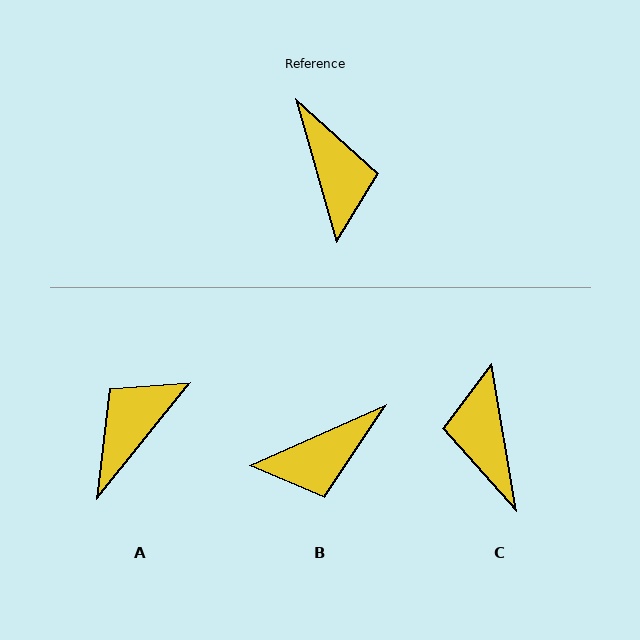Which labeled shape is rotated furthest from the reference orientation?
C, about 174 degrees away.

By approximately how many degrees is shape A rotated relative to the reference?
Approximately 125 degrees counter-clockwise.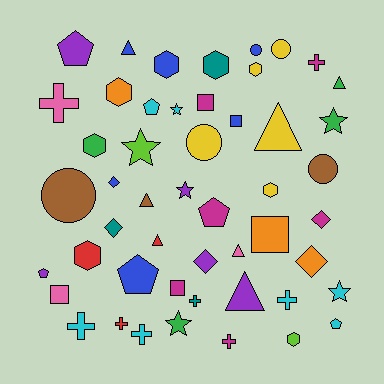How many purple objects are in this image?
There are 5 purple objects.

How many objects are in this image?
There are 50 objects.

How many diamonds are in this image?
There are 5 diamonds.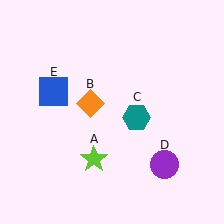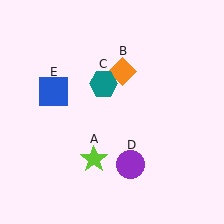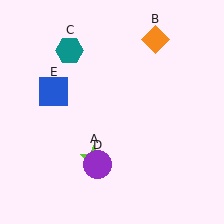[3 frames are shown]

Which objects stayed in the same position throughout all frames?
Lime star (object A) and blue square (object E) remained stationary.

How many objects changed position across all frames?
3 objects changed position: orange diamond (object B), teal hexagon (object C), purple circle (object D).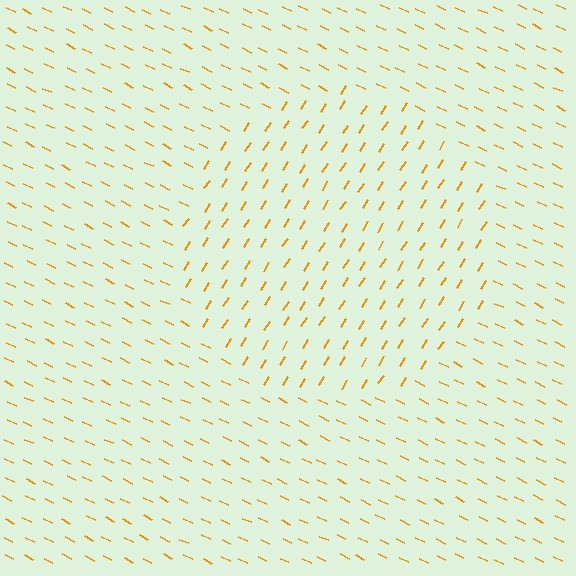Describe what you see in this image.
The image is filled with small orange line segments. A circle region in the image has lines oriented differently from the surrounding lines, creating a visible texture boundary.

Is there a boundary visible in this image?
Yes, there is a texture boundary formed by a change in line orientation.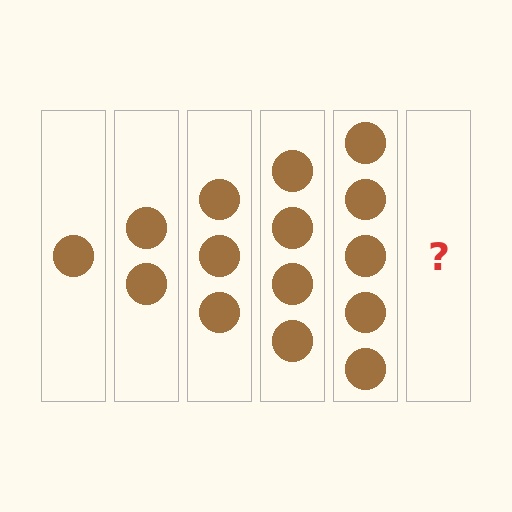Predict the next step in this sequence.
The next step is 6 circles.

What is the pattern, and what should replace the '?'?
The pattern is that each step adds one more circle. The '?' should be 6 circles.